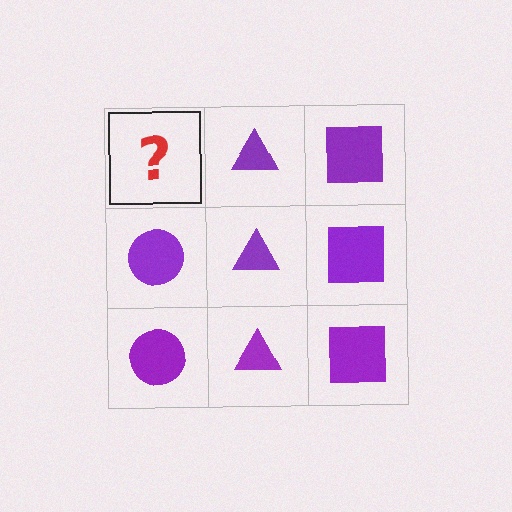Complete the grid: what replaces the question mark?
The question mark should be replaced with a purple circle.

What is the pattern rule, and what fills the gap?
The rule is that each column has a consistent shape. The gap should be filled with a purple circle.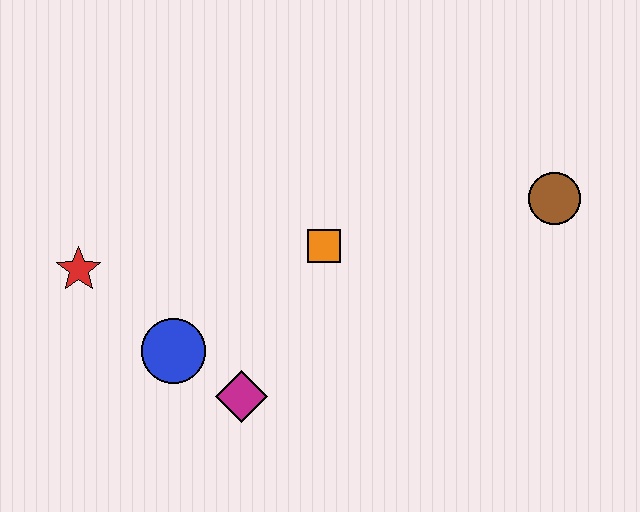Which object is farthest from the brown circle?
The red star is farthest from the brown circle.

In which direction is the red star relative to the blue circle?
The red star is to the left of the blue circle.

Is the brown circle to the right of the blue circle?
Yes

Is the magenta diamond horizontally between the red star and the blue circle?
No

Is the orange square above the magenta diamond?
Yes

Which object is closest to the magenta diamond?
The blue circle is closest to the magenta diamond.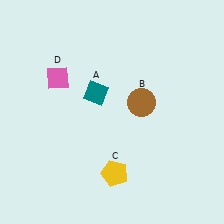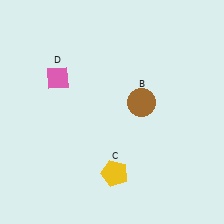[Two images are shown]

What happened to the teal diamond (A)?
The teal diamond (A) was removed in Image 2. It was in the top-left area of Image 1.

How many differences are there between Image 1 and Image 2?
There is 1 difference between the two images.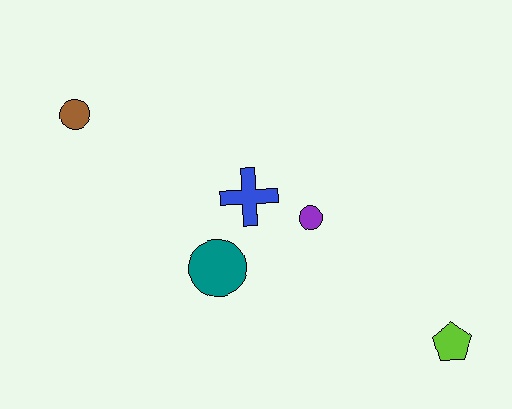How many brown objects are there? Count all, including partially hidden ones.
There is 1 brown object.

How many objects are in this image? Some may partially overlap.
There are 5 objects.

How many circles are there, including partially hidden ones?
There are 3 circles.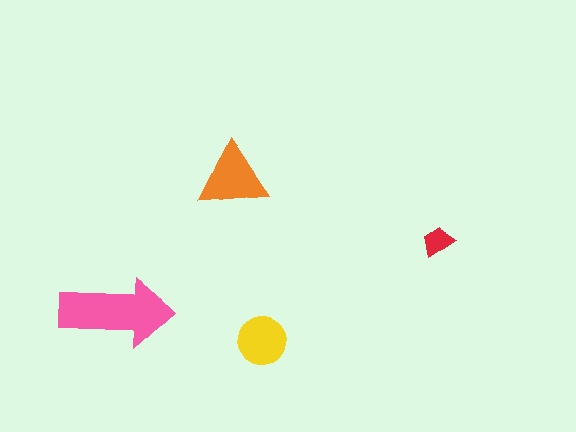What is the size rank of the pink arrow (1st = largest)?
1st.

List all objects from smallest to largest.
The red trapezoid, the yellow circle, the orange triangle, the pink arrow.